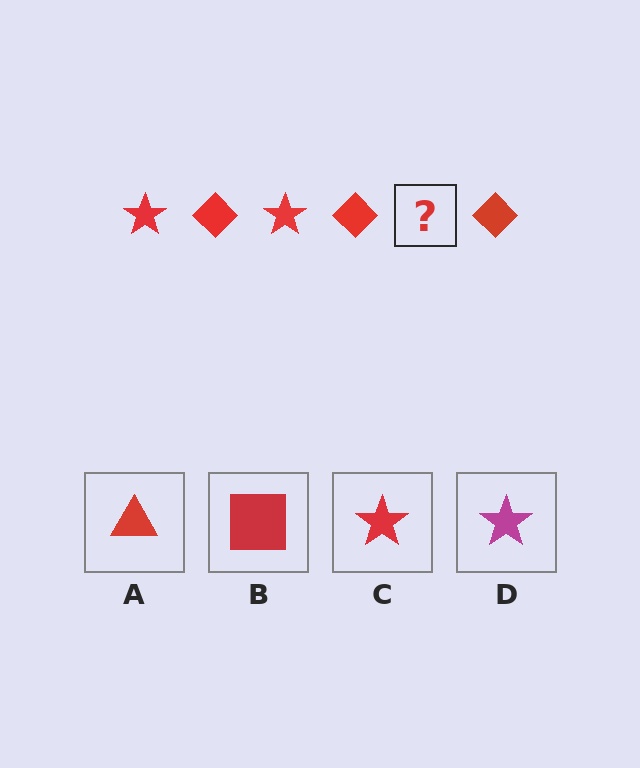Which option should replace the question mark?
Option C.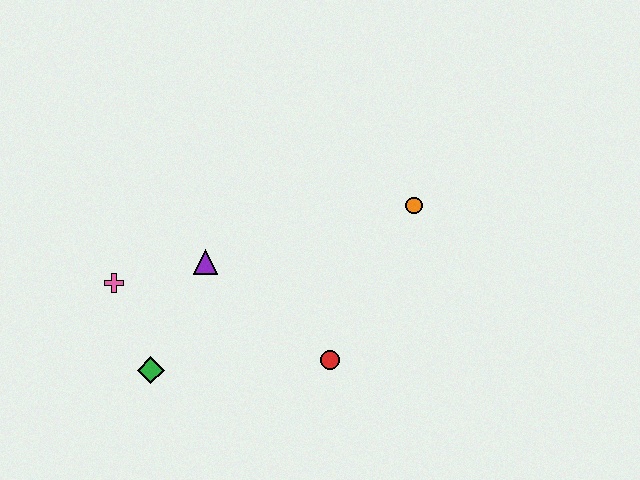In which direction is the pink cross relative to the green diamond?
The pink cross is above the green diamond.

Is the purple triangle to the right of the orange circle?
No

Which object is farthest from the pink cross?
The orange circle is farthest from the pink cross.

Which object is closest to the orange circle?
The red circle is closest to the orange circle.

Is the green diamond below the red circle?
Yes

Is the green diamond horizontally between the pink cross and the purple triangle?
Yes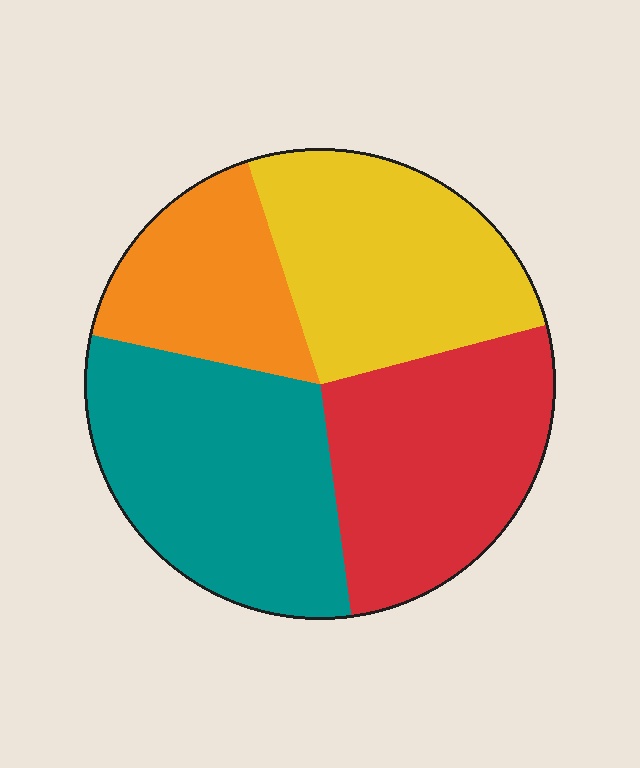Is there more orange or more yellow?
Yellow.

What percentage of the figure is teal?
Teal takes up about one third (1/3) of the figure.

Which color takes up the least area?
Orange, at roughly 15%.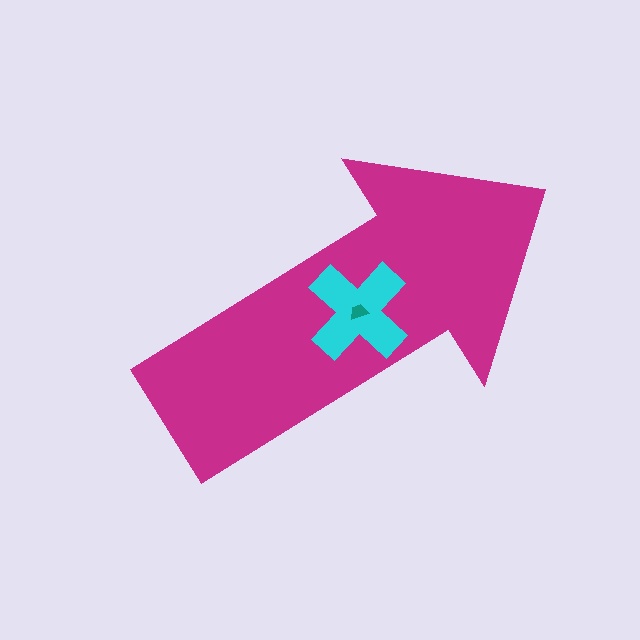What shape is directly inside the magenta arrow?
The cyan cross.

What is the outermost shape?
The magenta arrow.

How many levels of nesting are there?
3.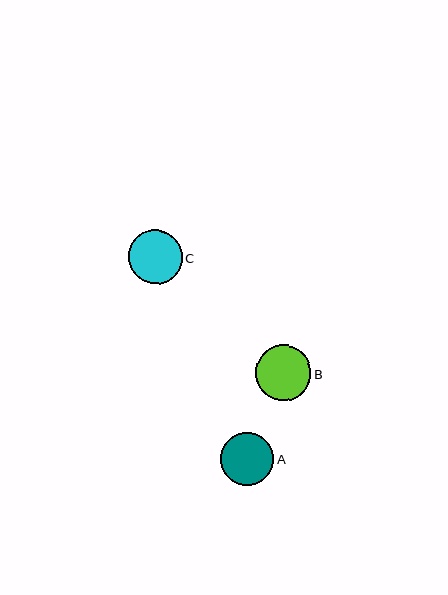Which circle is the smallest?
Circle A is the smallest with a size of approximately 53 pixels.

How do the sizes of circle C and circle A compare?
Circle C and circle A are approximately the same size.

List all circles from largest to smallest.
From largest to smallest: B, C, A.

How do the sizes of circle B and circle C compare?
Circle B and circle C are approximately the same size.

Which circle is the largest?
Circle B is the largest with a size of approximately 56 pixels.